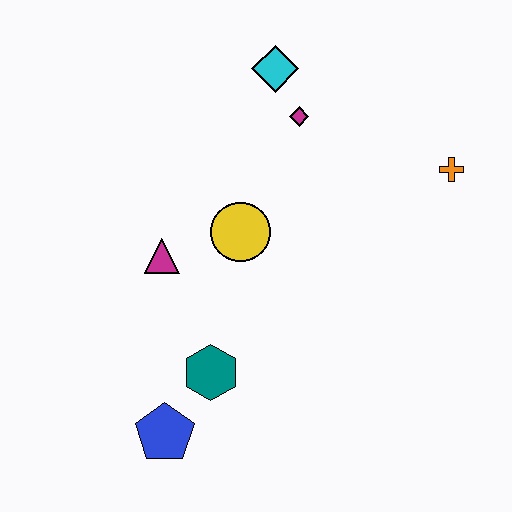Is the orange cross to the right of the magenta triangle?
Yes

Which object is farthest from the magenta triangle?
The orange cross is farthest from the magenta triangle.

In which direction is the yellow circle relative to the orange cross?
The yellow circle is to the left of the orange cross.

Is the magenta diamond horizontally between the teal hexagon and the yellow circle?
No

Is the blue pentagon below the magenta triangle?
Yes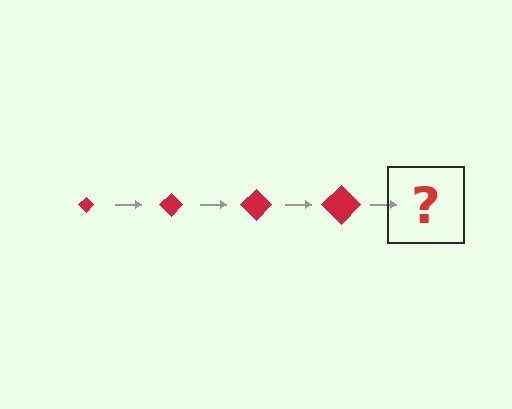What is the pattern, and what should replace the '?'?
The pattern is that the diamond gets progressively larger each step. The '?' should be a red diamond, larger than the previous one.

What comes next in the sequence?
The next element should be a red diamond, larger than the previous one.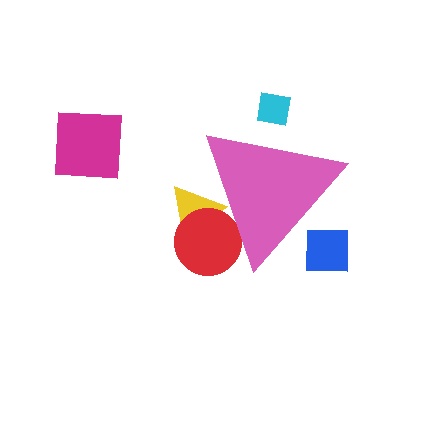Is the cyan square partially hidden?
Yes, the cyan square is partially hidden behind the pink triangle.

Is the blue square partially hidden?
Yes, the blue square is partially hidden behind the pink triangle.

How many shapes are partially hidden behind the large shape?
4 shapes are partially hidden.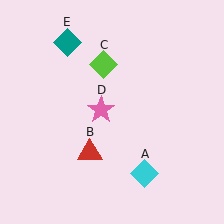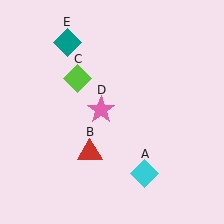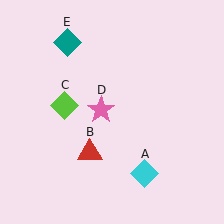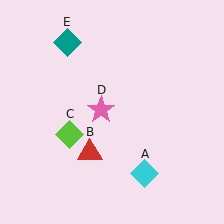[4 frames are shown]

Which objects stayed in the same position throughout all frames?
Cyan diamond (object A) and red triangle (object B) and pink star (object D) and teal diamond (object E) remained stationary.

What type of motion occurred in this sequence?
The lime diamond (object C) rotated counterclockwise around the center of the scene.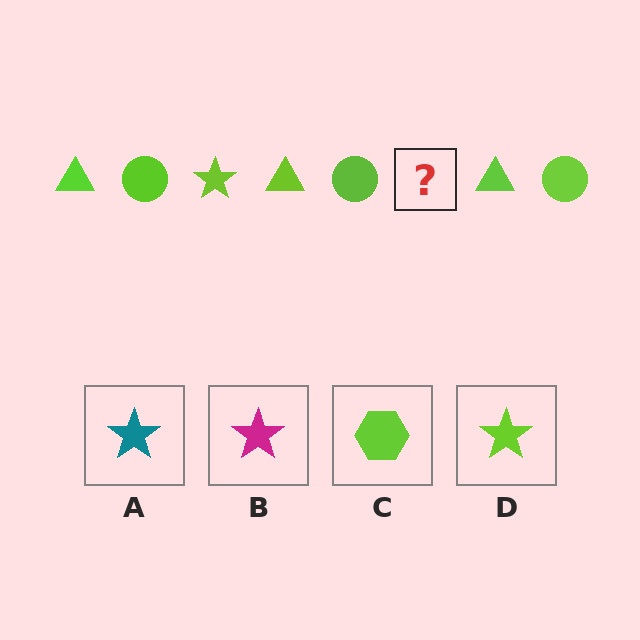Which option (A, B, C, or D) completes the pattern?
D.